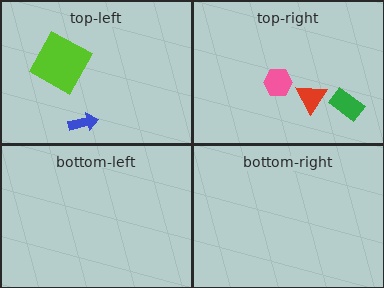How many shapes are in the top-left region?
2.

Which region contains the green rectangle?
The top-right region.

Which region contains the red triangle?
The top-right region.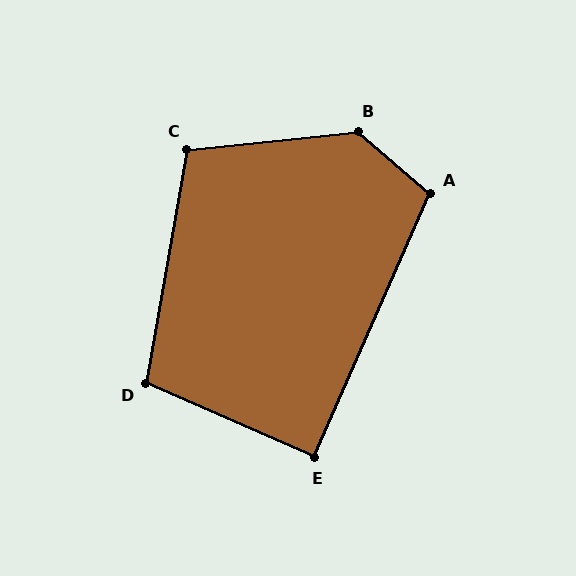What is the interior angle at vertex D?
Approximately 104 degrees (obtuse).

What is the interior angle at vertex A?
Approximately 107 degrees (obtuse).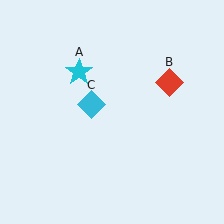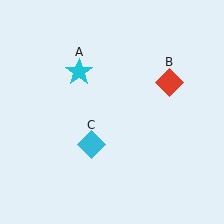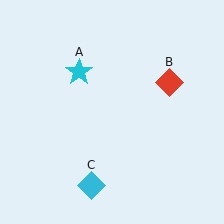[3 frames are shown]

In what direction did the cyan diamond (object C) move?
The cyan diamond (object C) moved down.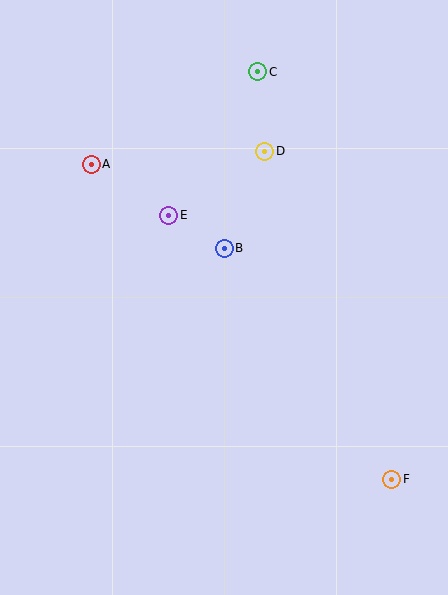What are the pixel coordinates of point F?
Point F is at (392, 479).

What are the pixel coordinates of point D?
Point D is at (265, 151).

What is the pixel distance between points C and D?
The distance between C and D is 80 pixels.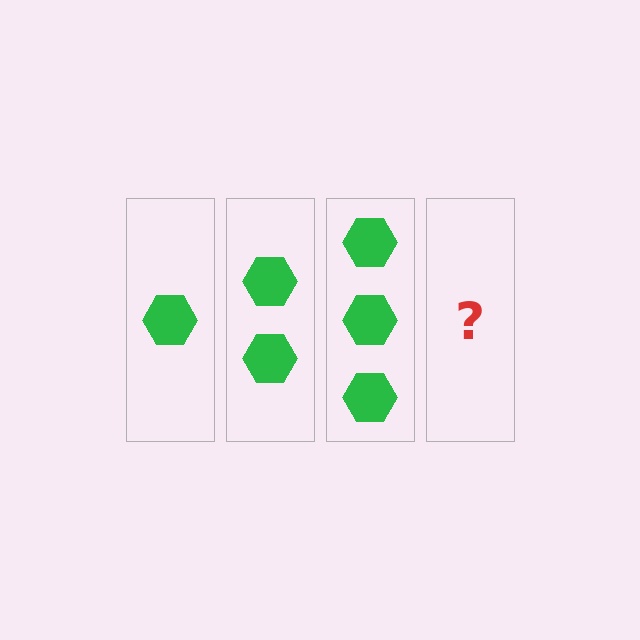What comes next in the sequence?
The next element should be 4 hexagons.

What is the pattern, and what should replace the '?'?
The pattern is that each step adds one more hexagon. The '?' should be 4 hexagons.